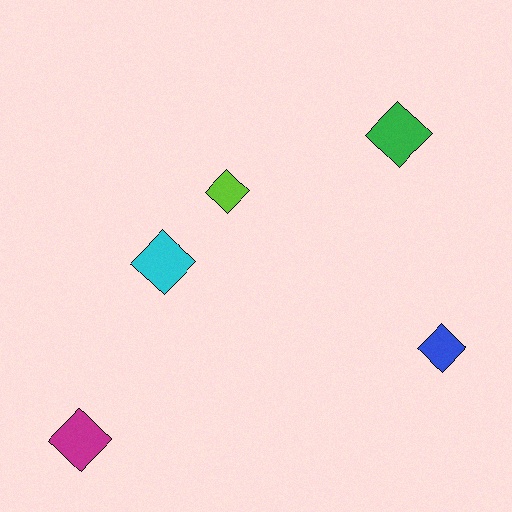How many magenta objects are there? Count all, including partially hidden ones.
There is 1 magenta object.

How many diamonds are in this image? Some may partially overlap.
There are 5 diamonds.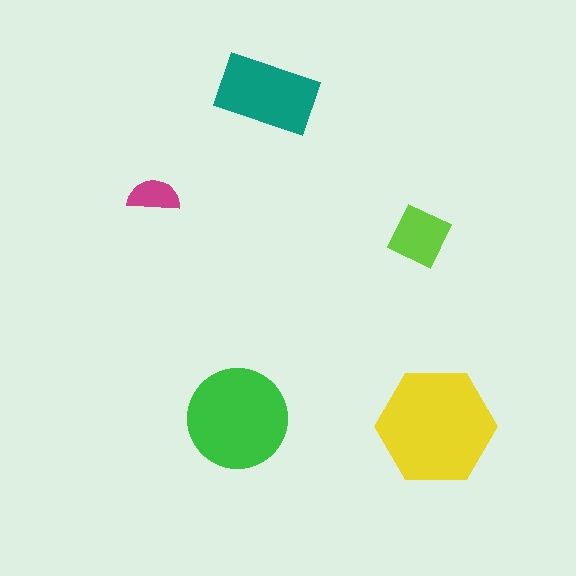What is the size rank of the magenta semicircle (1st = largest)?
5th.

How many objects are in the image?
There are 5 objects in the image.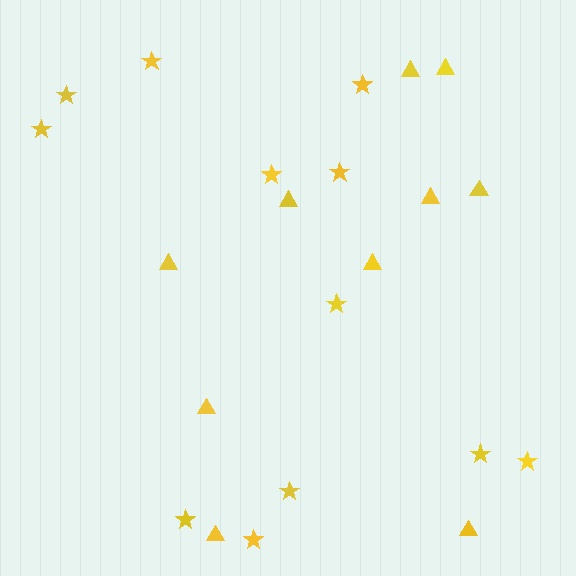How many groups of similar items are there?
There are 2 groups: one group of triangles (10) and one group of stars (12).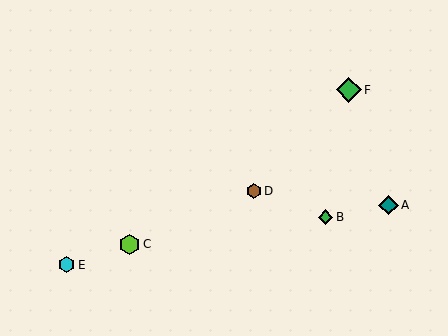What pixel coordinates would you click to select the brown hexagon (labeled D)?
Click at (254, 191) to select the brown hexagon D.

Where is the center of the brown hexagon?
The center of the brown hexagon is at (254, 191).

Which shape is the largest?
The green diamond (labeled F) is the largest.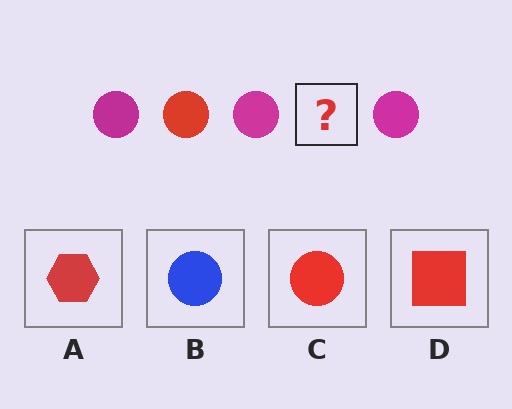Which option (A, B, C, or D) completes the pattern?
C.